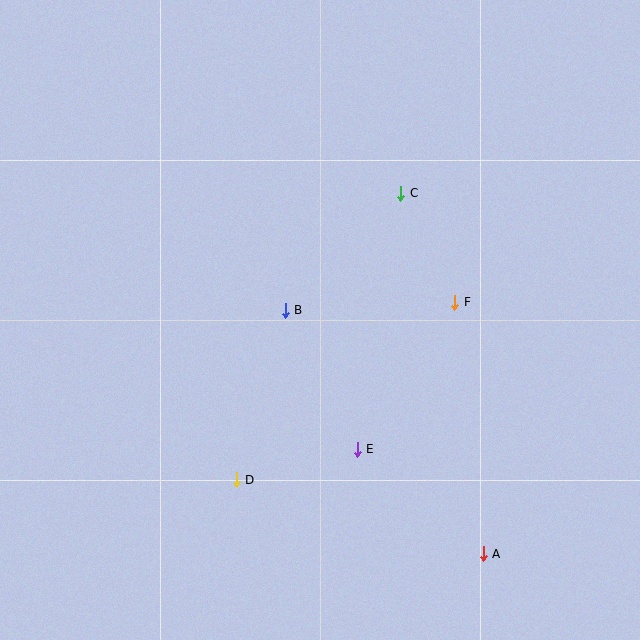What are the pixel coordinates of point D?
Point D is at (236, 480).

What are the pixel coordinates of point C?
Point C is at (401, 193).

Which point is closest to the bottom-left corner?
Point D is closest to the bottom-left corner.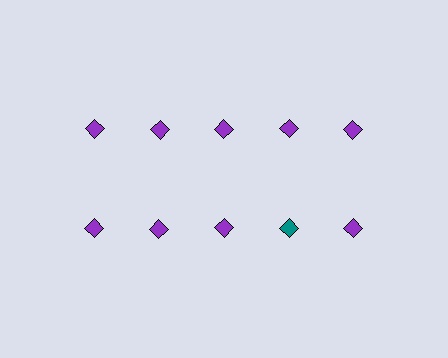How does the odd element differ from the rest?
It has a different color: teal instead of purple.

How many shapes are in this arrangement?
There are 10 shapes arranged in a grid pattern.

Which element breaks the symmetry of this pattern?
The teal diamond in the second row, second from right column breaks the symmetry. All other shapes are purple diamonds.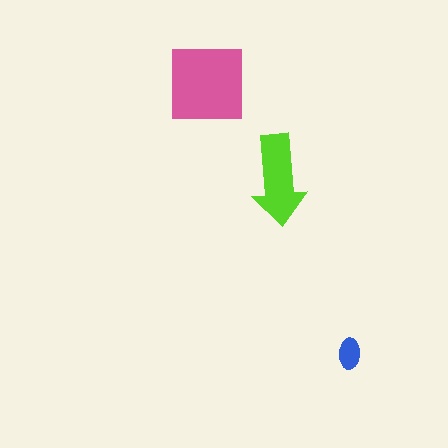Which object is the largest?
The pink square.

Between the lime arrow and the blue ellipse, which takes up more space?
The lime arrow.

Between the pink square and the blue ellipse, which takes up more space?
The pink square.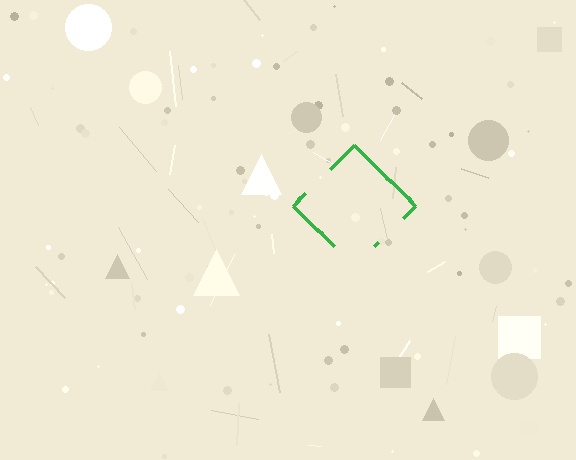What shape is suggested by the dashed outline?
The dashed outline suggests a diamond.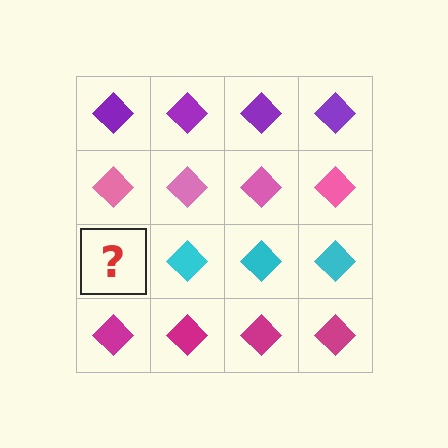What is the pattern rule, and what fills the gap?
The rule is that each row has a consistent color. The gap should be filled with a cyan diamond.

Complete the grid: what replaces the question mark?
The question mark should be replaced with a cyan diamond.